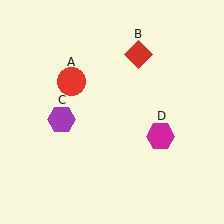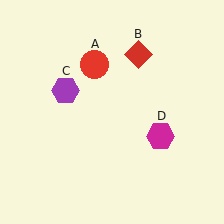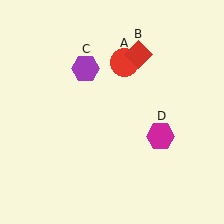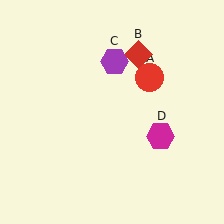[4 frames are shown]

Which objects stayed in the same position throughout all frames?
Red diamond (object B) and magenta hexagon (object D) remained stationary.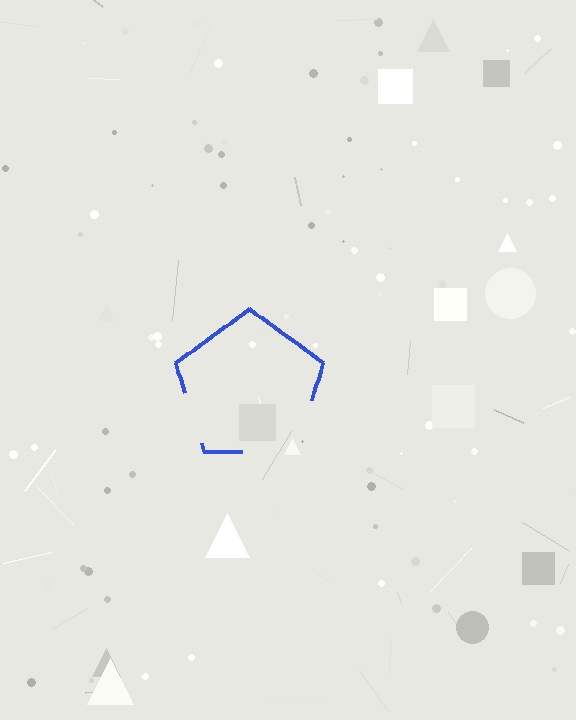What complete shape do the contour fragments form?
The contour fragments form a pentagon.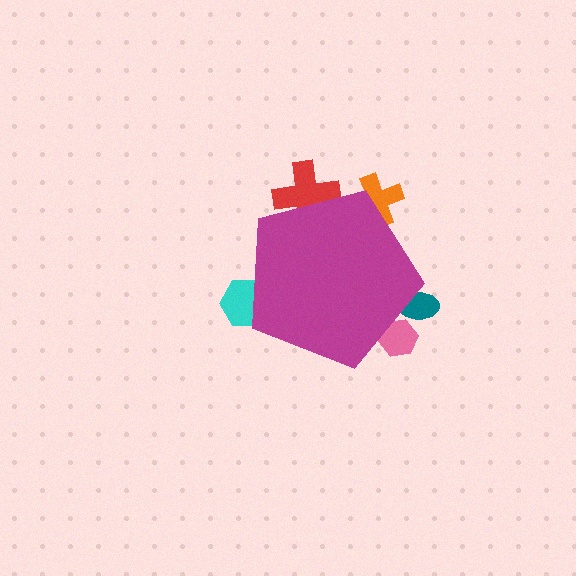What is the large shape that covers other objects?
A magenta pentagon.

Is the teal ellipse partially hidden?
Yes, the teal ellipse is partially hidden behind the magenta pentagon.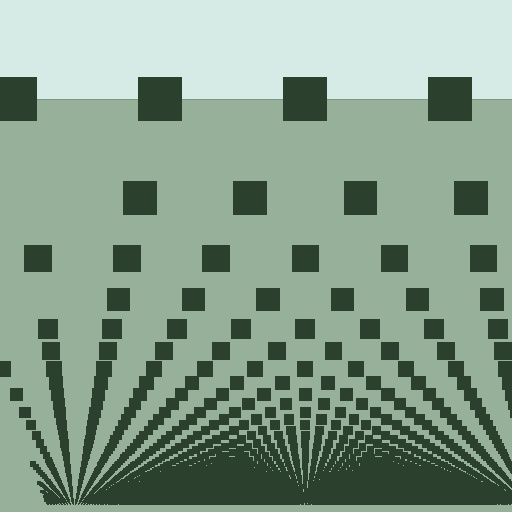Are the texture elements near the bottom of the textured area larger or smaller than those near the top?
Smaller. The gradient is inverted — elements near the bottom are smaller and denser.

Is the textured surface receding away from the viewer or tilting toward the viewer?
The surface appears to tilt toward the viewer. Texture elements get larger and sparser toward the top.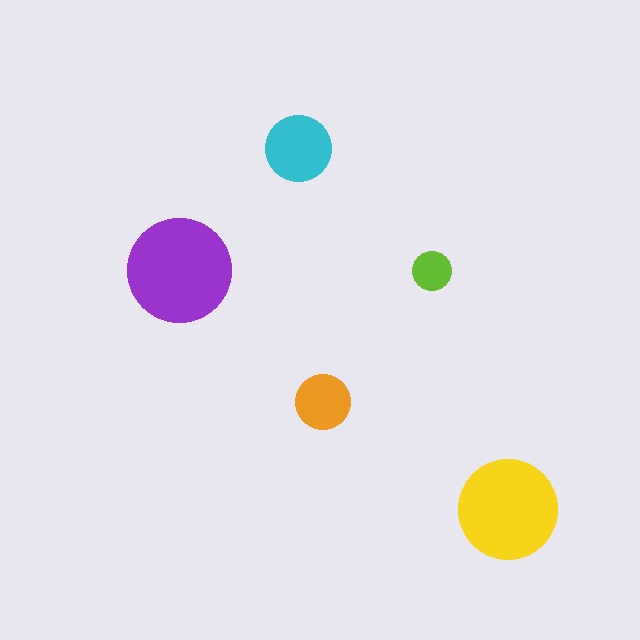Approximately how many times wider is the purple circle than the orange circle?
About 2 times wider.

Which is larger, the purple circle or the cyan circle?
The purple one.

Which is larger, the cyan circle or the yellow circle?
The yellow one.